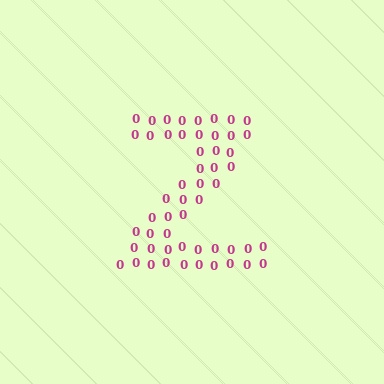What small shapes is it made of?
It is made of small digit 0's.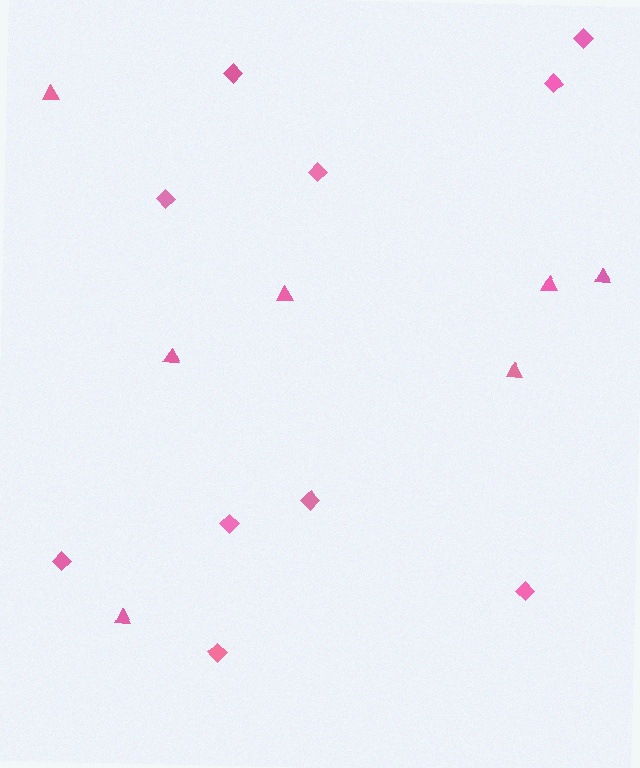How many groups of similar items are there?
There are 2 groups: one group of diamonds (10) and one group of triangles (7).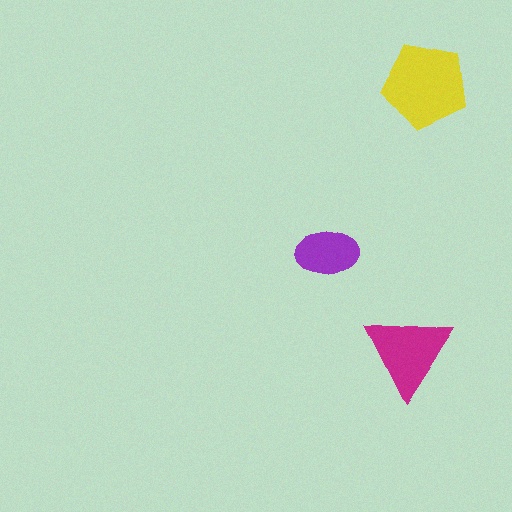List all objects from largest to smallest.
The yellow pentagon, the magenta triangle, the purple ellipse.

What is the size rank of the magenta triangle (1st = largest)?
2nd.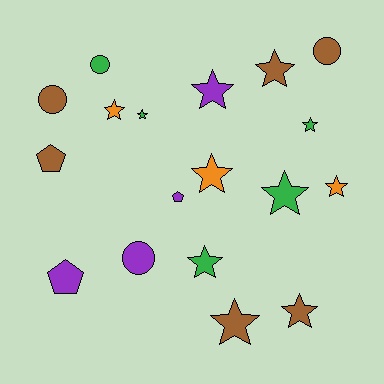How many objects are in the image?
There are 18 objects.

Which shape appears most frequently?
Star, with 11 objects.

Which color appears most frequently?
Brown, with 6 objects.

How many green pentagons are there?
There are no green pentagons.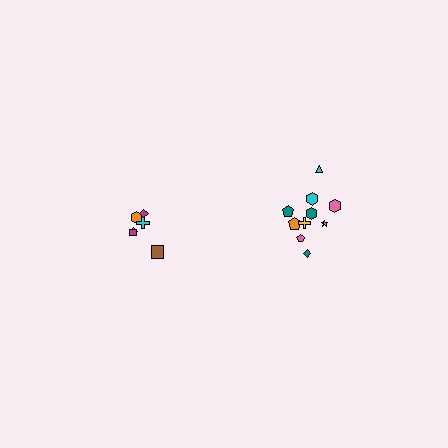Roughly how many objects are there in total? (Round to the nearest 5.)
Roughly 15 objects in total.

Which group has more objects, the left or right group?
The right group.